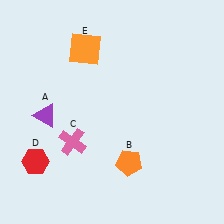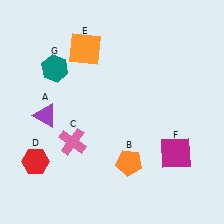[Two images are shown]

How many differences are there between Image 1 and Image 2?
There are 2 differences between the two images.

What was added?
A magenta square (F), a teal hexagon (G) were added in Image 2.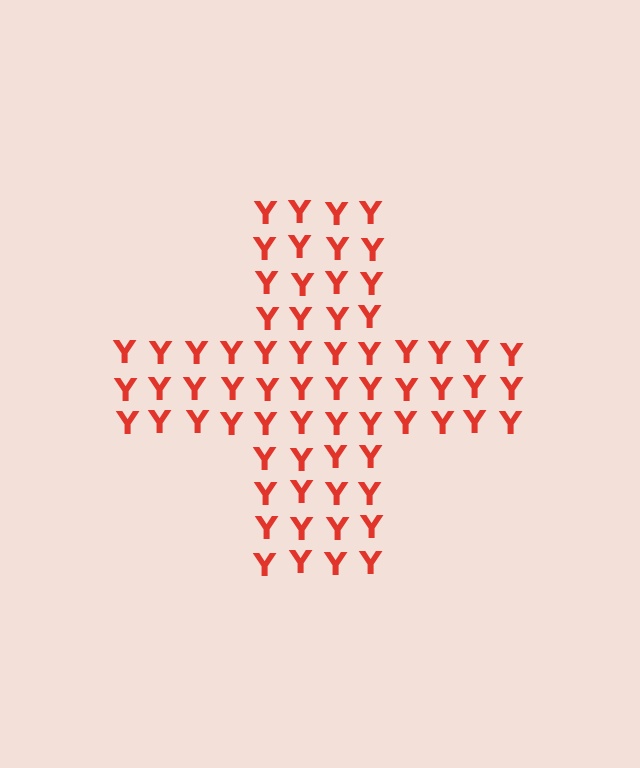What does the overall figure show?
The overall figure shows a cross.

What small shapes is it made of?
It is made of small letter Y's.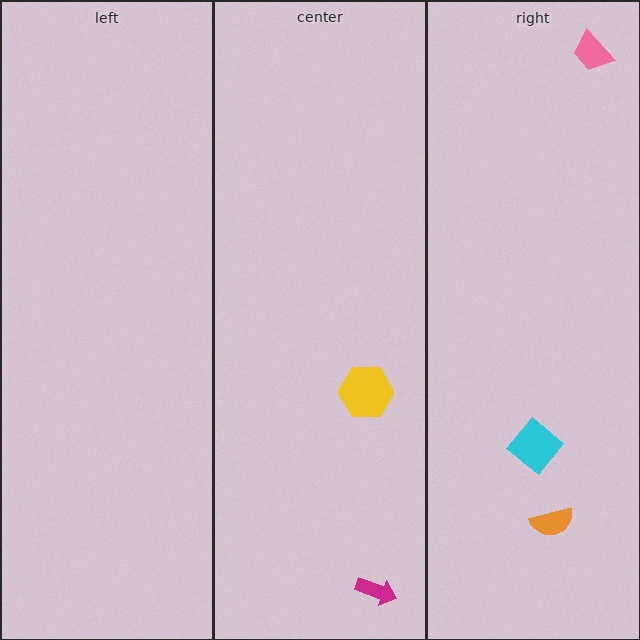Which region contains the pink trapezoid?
The right region.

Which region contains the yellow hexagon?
The center region.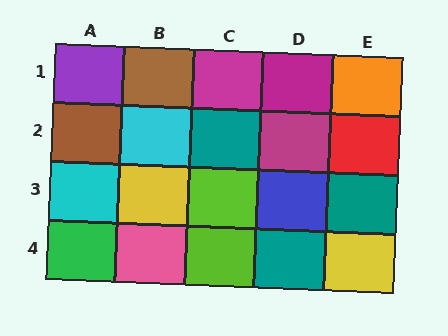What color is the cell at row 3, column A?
Cyan.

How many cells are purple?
1 cell is purple.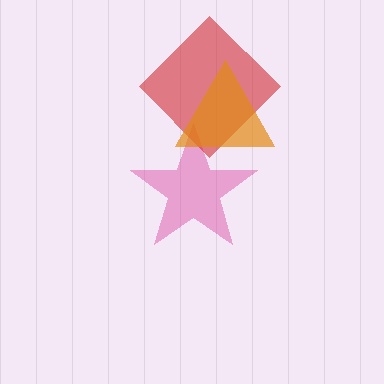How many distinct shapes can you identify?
There are 3 distinct shapes: a magenta star, a red diamond, an orange triangle.